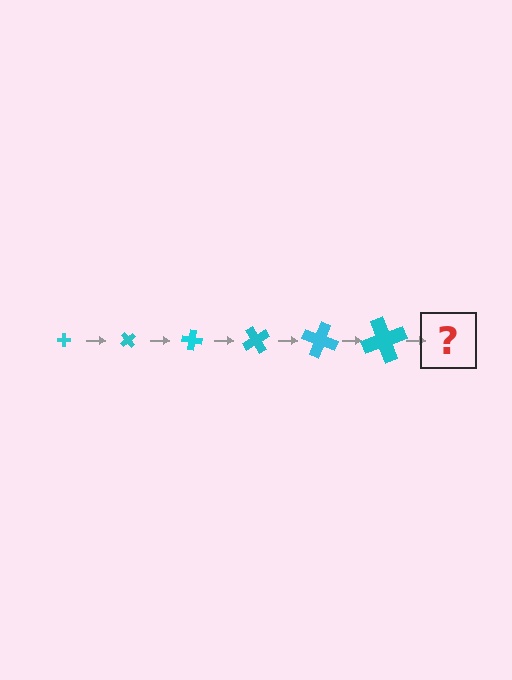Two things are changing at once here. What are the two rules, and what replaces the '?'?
The two rules are that the cross grows larger each step and it rotates 50 degrees each step. The '?' should be a cross, larger than the previous one and rotated 300 degrees from the start.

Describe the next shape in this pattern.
It should be a cross, larger than the previous one and rotated 300 degrees from the start.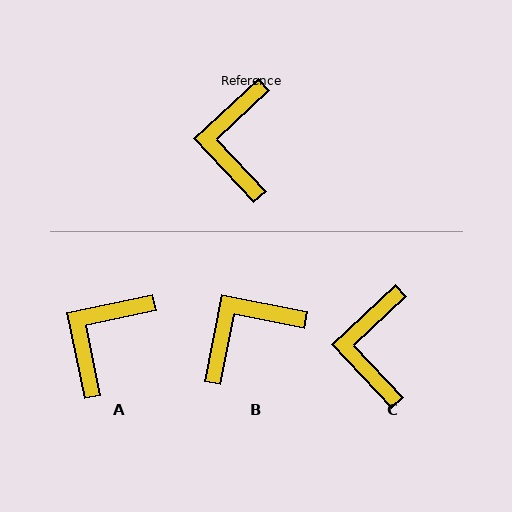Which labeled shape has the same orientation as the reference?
C.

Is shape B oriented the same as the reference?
No, it is off by about 54 degrees.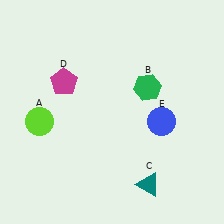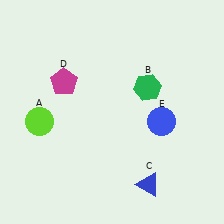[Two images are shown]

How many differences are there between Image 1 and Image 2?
There is 1 difference between the two images.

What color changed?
The triangle (C) changed from teal in Image 1 to blue in Image 2.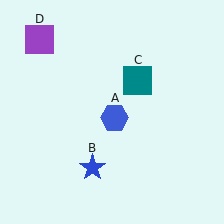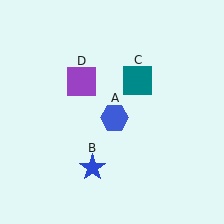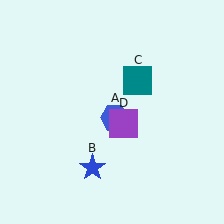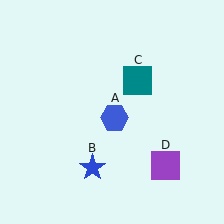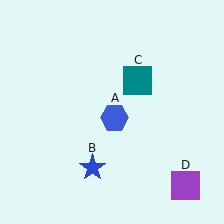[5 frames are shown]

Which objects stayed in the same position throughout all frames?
Blue hexagon (object A) and blue star (object B) and teal square (object C) remained stationary.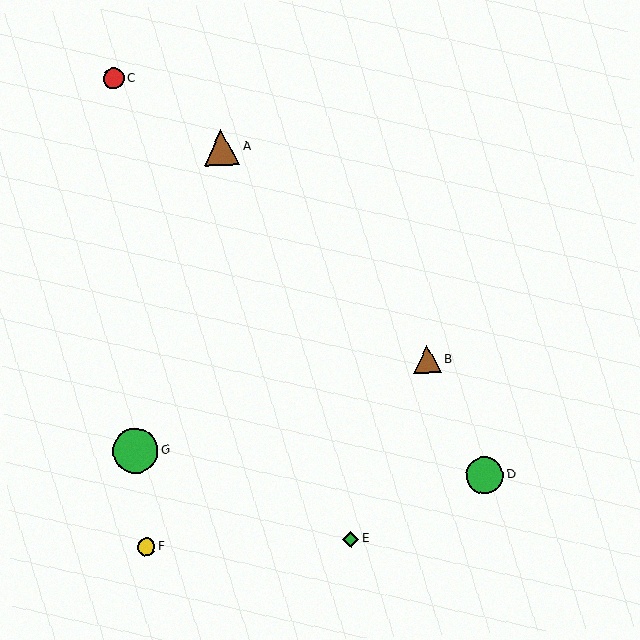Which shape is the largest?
The green circle (labeled G) is the largest.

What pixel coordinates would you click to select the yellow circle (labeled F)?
Click at (146, 547) to select the yellow circle F.